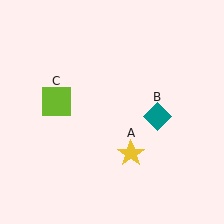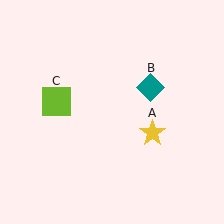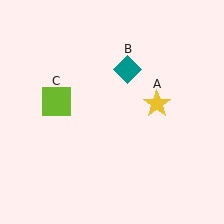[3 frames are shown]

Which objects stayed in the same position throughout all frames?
Lime square (object C) remained stationary.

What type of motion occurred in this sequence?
The yellow star (object A), teal diamond (object B) rotated counterclockwise around the center of the scene.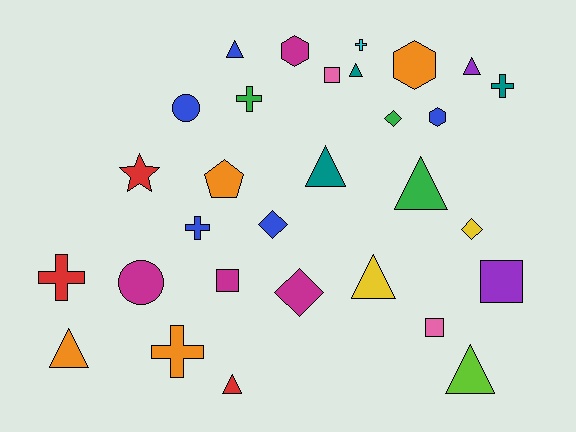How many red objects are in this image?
There are 3 red objects.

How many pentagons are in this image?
There is 1 pentagon.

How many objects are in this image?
There are 30 objects.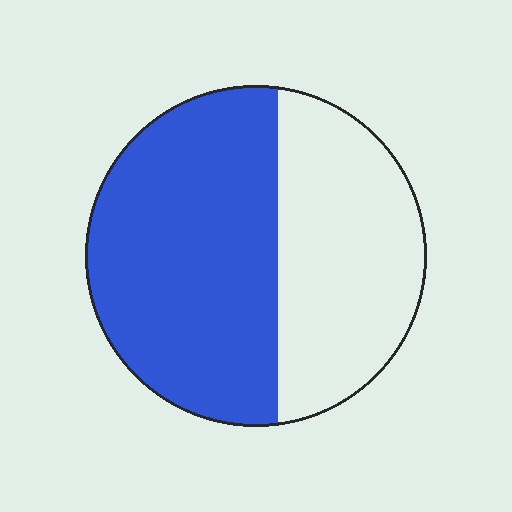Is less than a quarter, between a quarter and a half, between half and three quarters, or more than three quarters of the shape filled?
Between half and three quarters.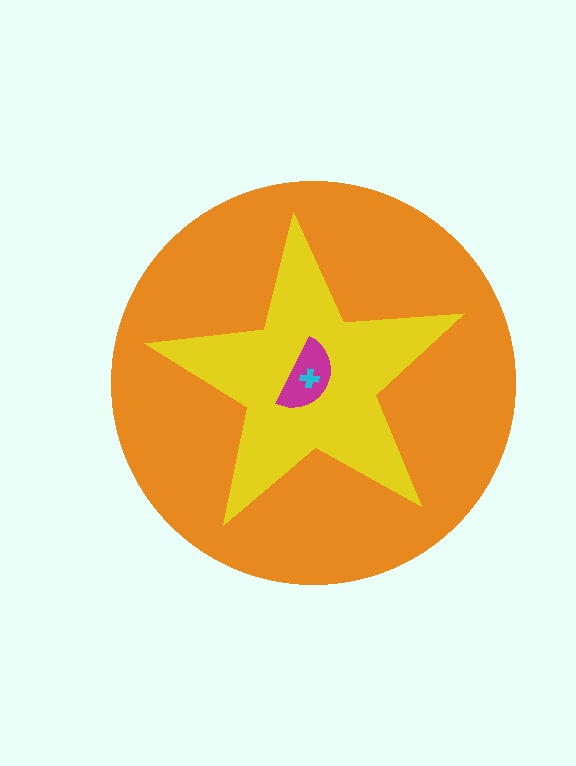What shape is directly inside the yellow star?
The magenta semicircle.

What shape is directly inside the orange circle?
The yellow star.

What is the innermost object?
The cyan cross.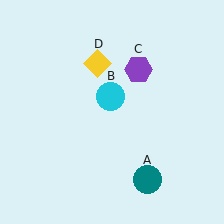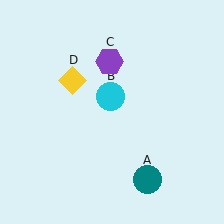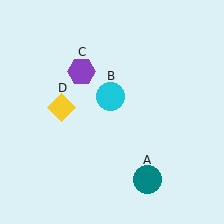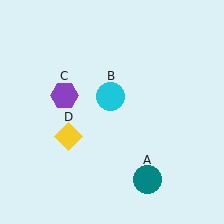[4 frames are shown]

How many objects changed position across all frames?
2 objects changed position: purple hexagon (object C), yellow diamond (object D).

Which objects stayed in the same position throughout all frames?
Teal circle (object A) and cyan circle (object B) remained stationary.